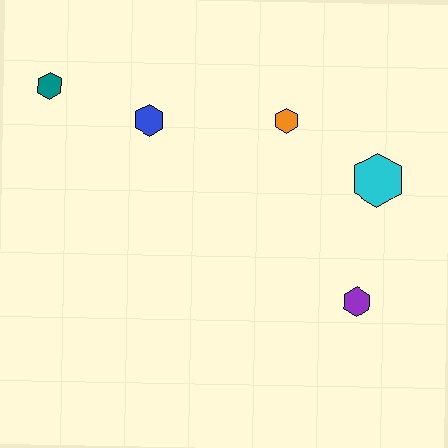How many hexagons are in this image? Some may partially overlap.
There are 5 hexagons.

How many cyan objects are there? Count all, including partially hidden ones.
There is 1 cyan object.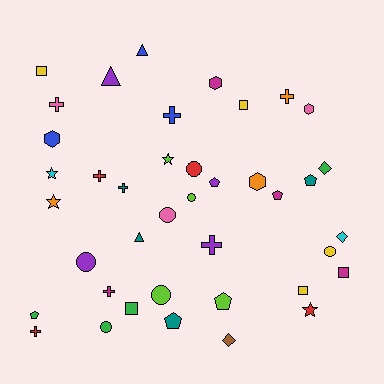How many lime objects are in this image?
There are 4 lime objects.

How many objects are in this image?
There are 40 objects.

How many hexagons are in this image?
There are 4 hexagons.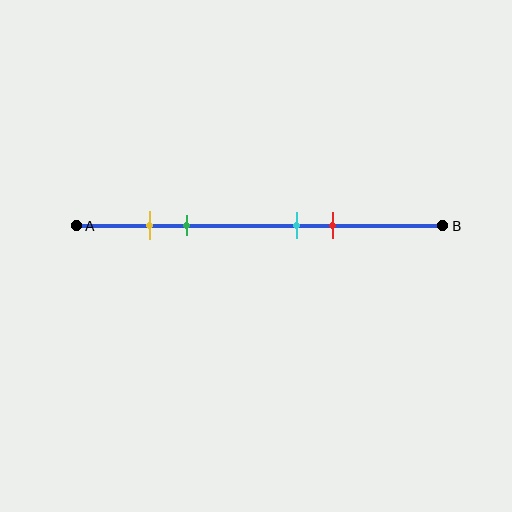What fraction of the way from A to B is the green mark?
The green mark is approximately 30% (0.3) of the way from A to B.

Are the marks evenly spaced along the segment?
No, the marks are not evenly spaced.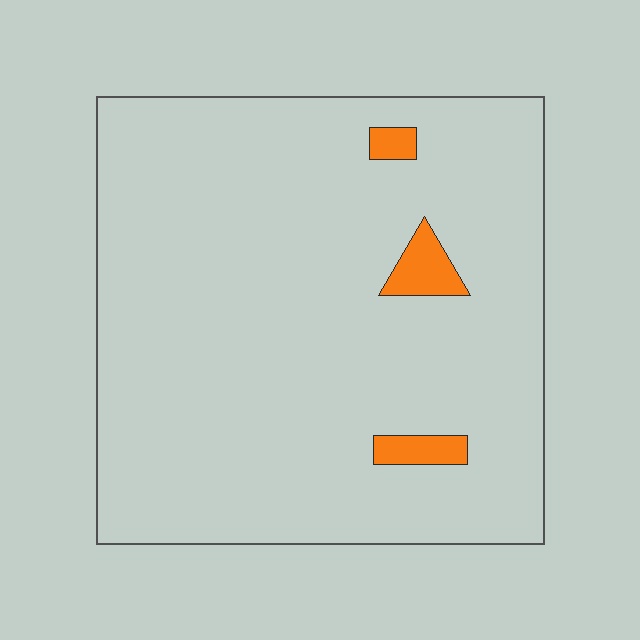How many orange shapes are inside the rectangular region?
3.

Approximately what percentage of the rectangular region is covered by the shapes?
Approximately 5%.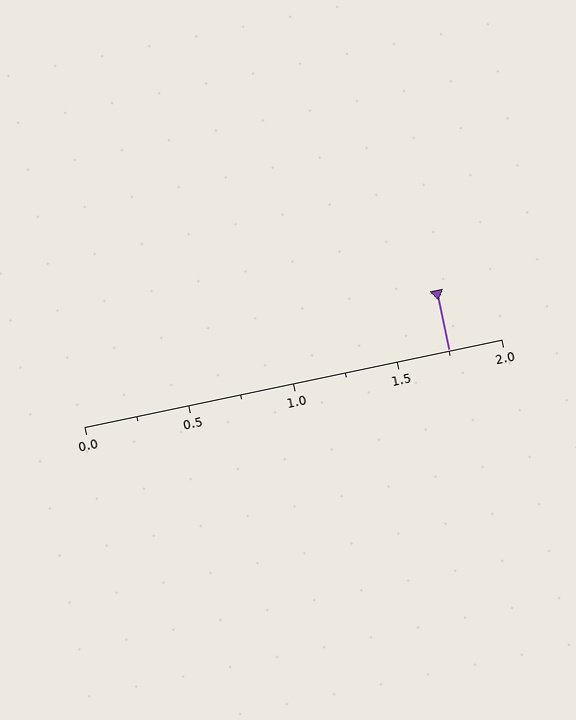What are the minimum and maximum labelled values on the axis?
The axis runs from 0.0 to 2.0.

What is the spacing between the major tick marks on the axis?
The major ticks are spaced 0.5 apart.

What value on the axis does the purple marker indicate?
The marker indicates approximately 1.75.